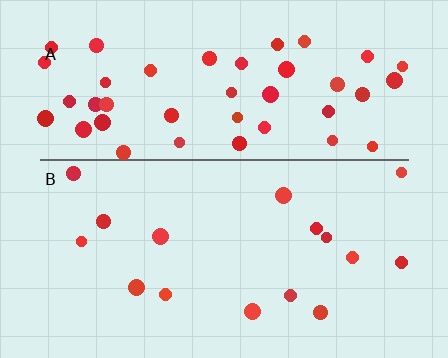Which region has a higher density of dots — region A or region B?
A (the top).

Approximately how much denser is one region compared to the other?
Approximately 2.8× — region A over region B.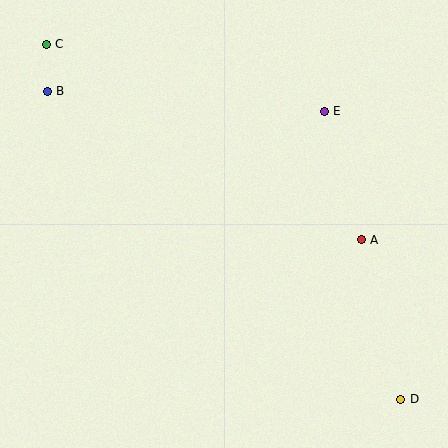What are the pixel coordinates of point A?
Point A is at (361, 240).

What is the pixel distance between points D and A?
The distance between D and A is 164 pixels.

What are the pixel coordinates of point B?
Point B is at (47, 91).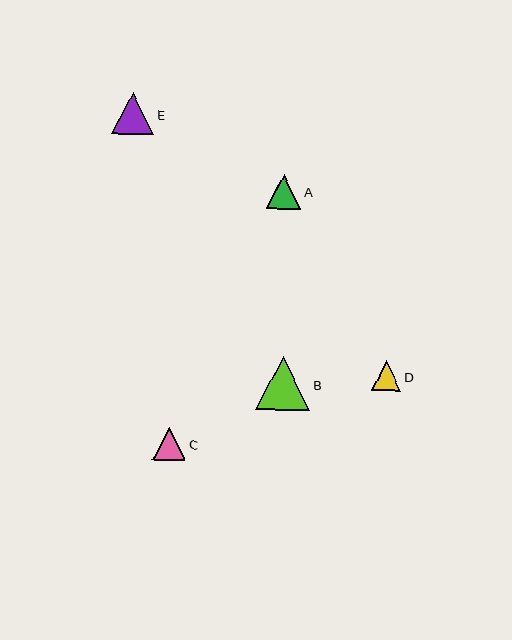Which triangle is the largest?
Triangle B is the largest with a size of approximately 54 pixels.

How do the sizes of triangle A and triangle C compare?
Triangle A and triangle C are approximately the same size.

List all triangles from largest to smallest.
From largest to smallest: B, E, A, C, D.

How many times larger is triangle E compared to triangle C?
Triangle E is approximately 1.3 times the size of triangle C.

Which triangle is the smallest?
Triangle D is the smallest with a size of approximately 29 pixels.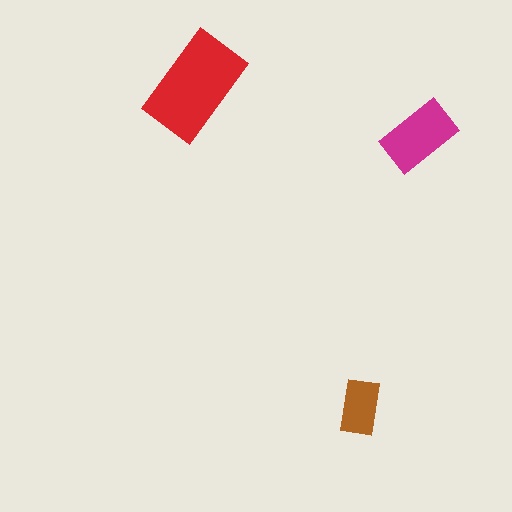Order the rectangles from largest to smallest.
the red one, the magenta one, the brown one.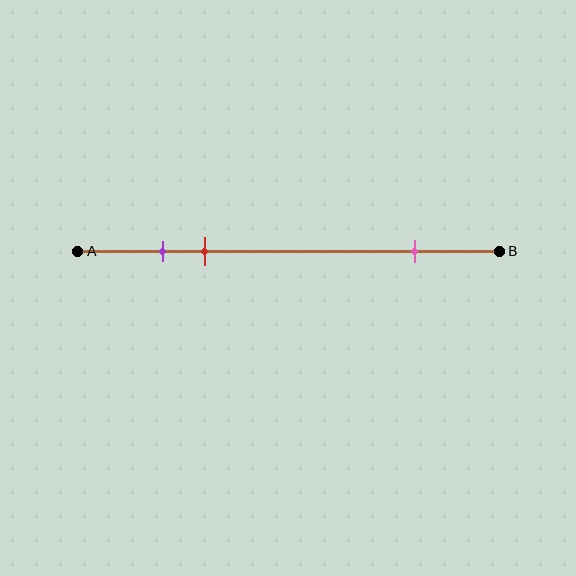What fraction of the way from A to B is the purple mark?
The purple mark is approximately 20% (0.2) of the way from A to B.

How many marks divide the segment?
There are 3 marks dividing the segment.